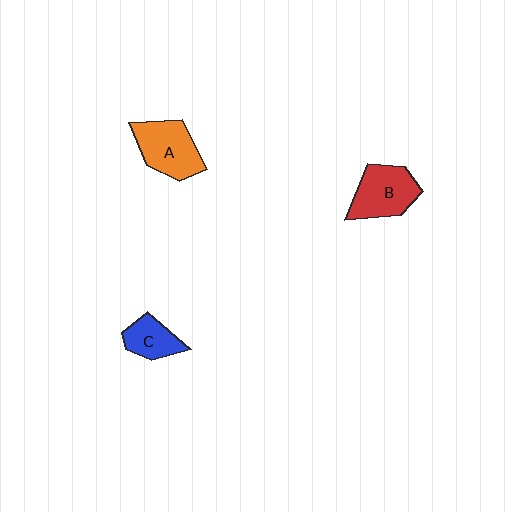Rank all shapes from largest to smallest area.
From largest to smallest: A (orange), B (red), C (blue).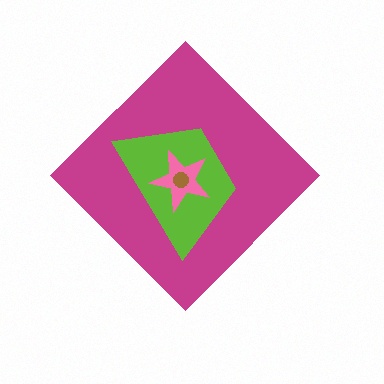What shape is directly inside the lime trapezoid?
The pink star.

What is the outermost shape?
The magenta diamond.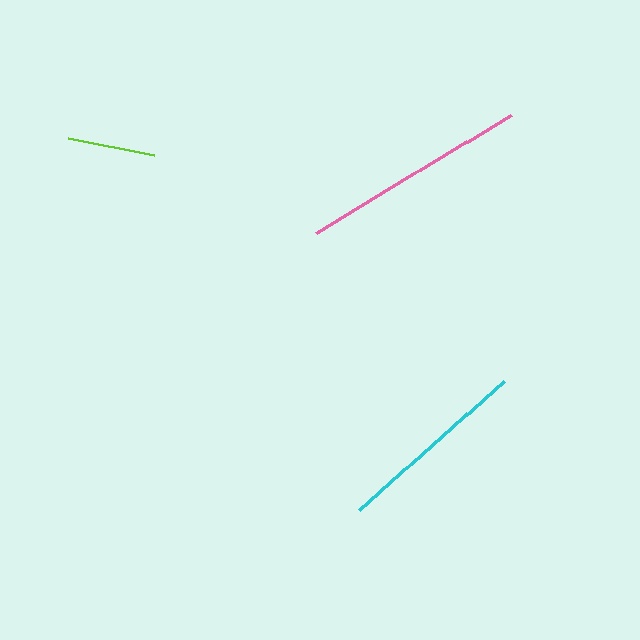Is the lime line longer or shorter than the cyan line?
The cyan line is longer than the lime line.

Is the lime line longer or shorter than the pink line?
The pink line is longer than the lime line.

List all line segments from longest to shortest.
From longest to shortest: pink, cyan, lime.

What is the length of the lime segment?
The lime segment is approximately 88 pixels long.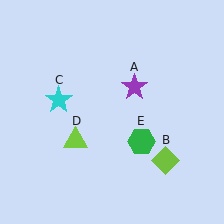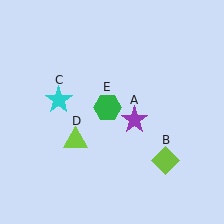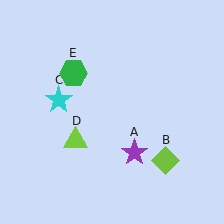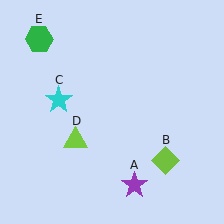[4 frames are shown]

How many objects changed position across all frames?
2 objects changed position: purple star (object A), green hexagon (object E).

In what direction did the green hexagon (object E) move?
The green hexagon (object E) moved up and to the left.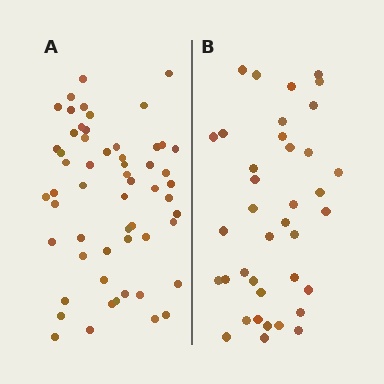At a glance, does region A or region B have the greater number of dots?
Region A (the left region) has more dots.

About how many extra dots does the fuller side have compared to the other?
Region A has approximately 20 more dots than region B.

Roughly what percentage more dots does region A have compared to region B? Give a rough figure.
About 50% more.